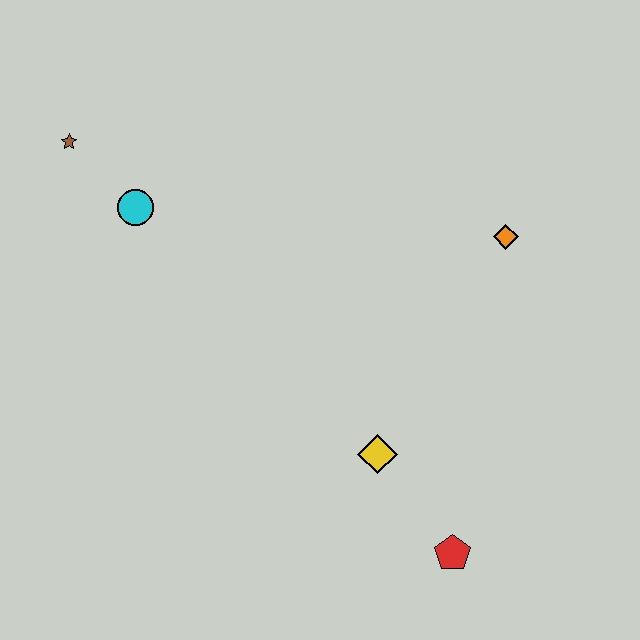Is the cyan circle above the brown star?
No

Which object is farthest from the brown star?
The red pentagon is farthest from the brown star.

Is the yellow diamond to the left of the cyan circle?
No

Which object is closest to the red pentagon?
The yellow diamond is closest to the red pentagon.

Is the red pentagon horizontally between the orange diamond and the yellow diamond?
Yes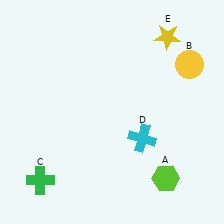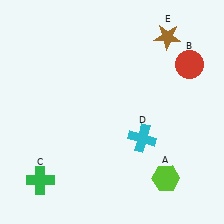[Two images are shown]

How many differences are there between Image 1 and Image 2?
There are 2 differences between the two images.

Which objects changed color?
B changed from yellow to red. E changed from yellow to brown.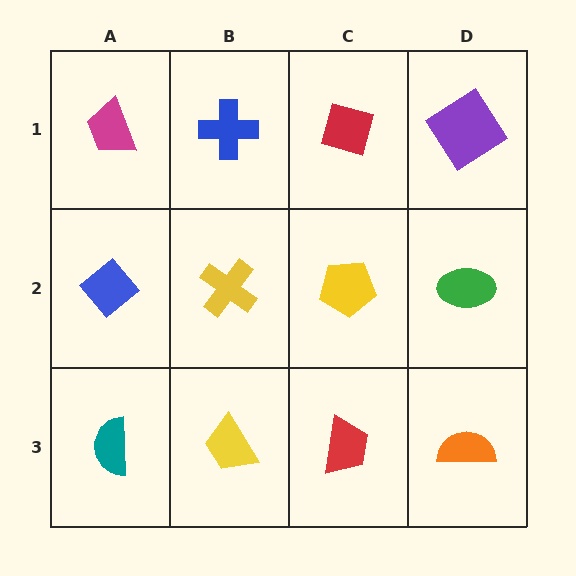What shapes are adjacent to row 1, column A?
A blue diamond (row 2, column A), a blue cross (row 1, column B).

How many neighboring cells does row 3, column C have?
3.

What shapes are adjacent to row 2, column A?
A magenta trapezoid (row 1, column A), a teal semicircle (row 3, column A), a yellow cross (row 2, column B).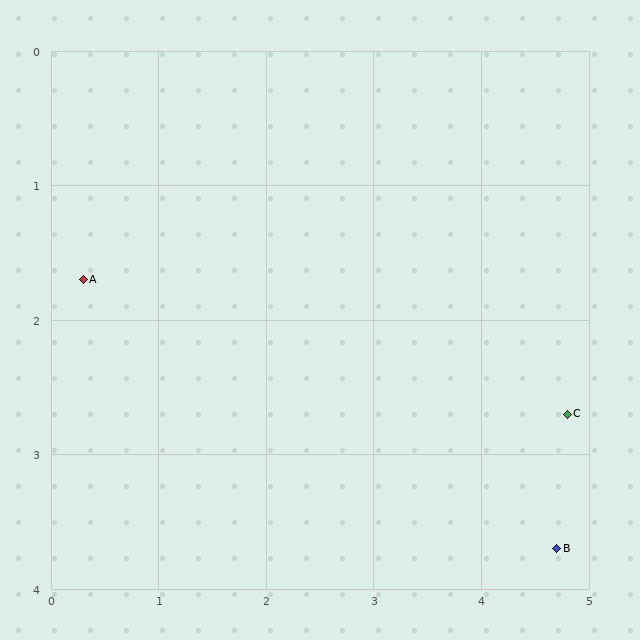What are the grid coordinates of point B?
Point B is at approximately (4.7, 3.7).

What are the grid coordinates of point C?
Point C is at approximately (4.8, 2.7).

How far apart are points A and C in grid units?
Points A and C are about 4.6 grid units apart.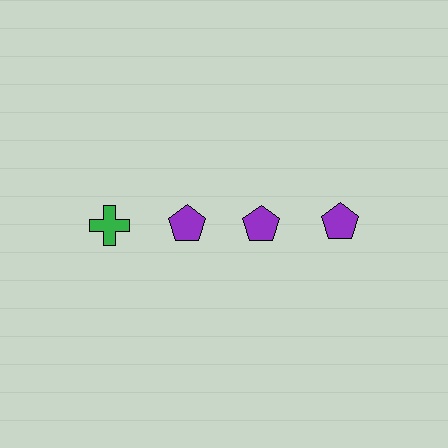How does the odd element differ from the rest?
It differs in both color (green instead of purple) and shape (cross instead of pentagon).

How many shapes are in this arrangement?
There are 4 shapes arranged in a grid pattern.